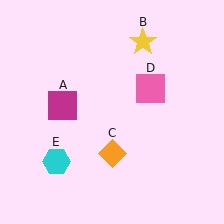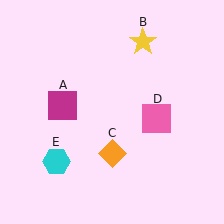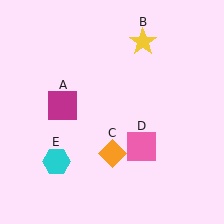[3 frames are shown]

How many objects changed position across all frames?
1 object changed position: pink square (object D).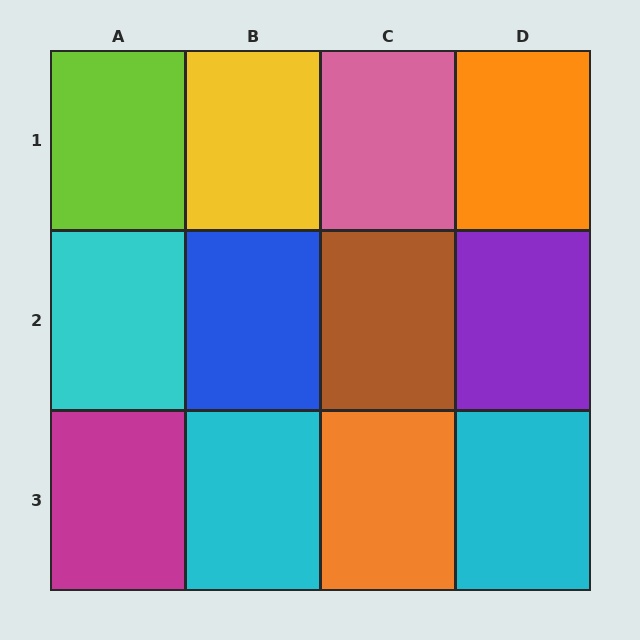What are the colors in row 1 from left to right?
Lime, yellow, pink, orange.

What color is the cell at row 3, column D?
Cyan.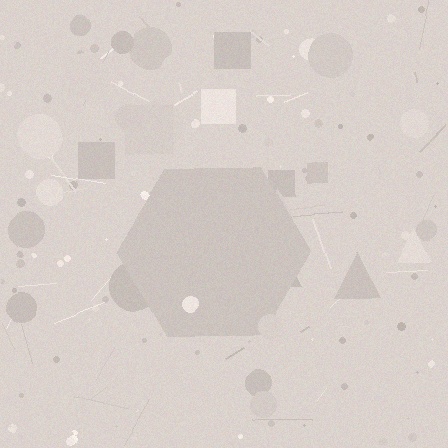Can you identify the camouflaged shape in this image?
The camouflaged shape is a hexagon.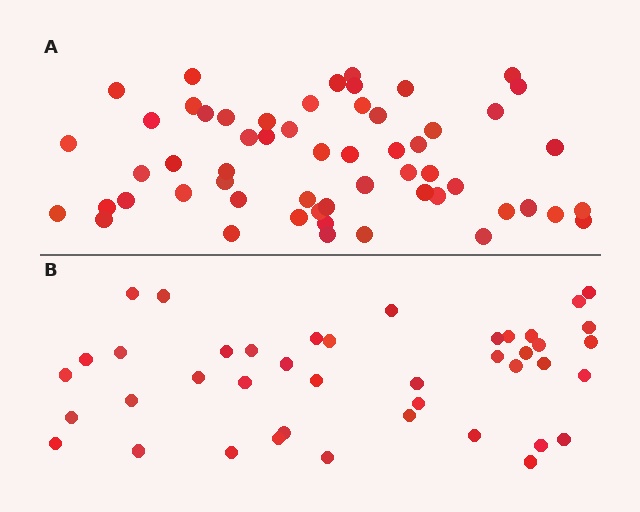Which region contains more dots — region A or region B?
Region A (the top region) has more dots.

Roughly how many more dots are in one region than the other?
Region A has approximately 15 more dots than region B.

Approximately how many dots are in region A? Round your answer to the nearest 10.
About 60 dots. (The exact count is 57, which rounds to 60.)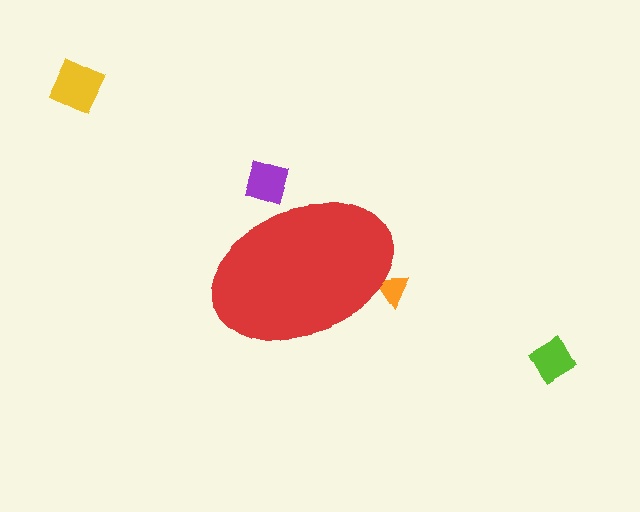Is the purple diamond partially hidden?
Yes, the purple diamond is partially hidden behind the red ellipse.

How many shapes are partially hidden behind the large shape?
2 shapes are partially hidden.